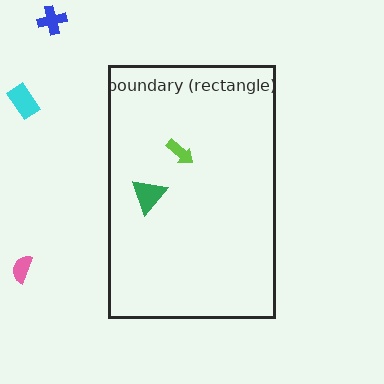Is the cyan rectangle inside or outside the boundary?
Outside.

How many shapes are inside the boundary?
2 inside, 3 outside.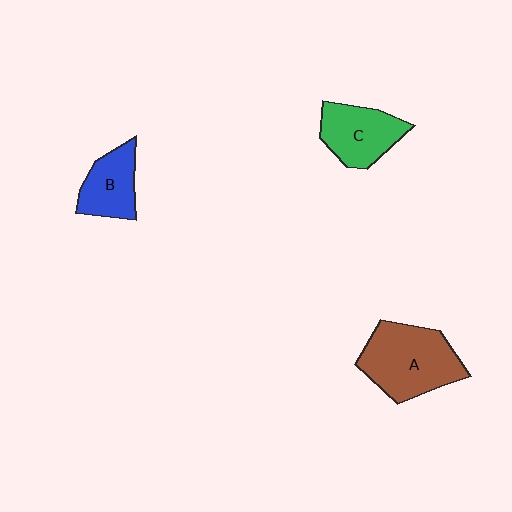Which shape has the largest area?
Shape A (brown).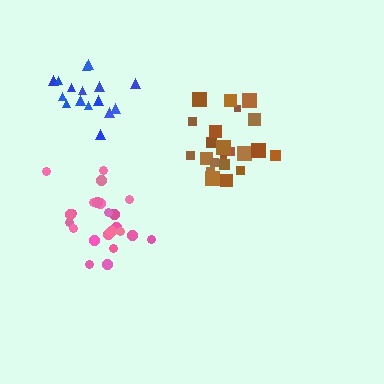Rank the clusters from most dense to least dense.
pink, brown, blue.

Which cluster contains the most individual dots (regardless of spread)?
Pink (23).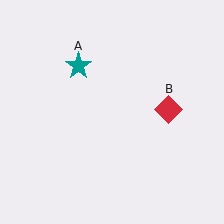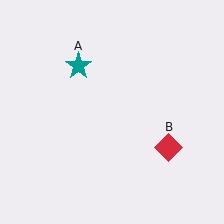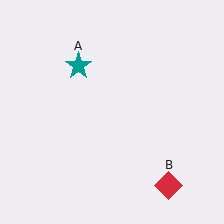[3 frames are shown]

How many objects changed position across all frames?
1 object changed position: red diamond (object B).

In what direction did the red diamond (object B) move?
The red diamond (object B) moved down.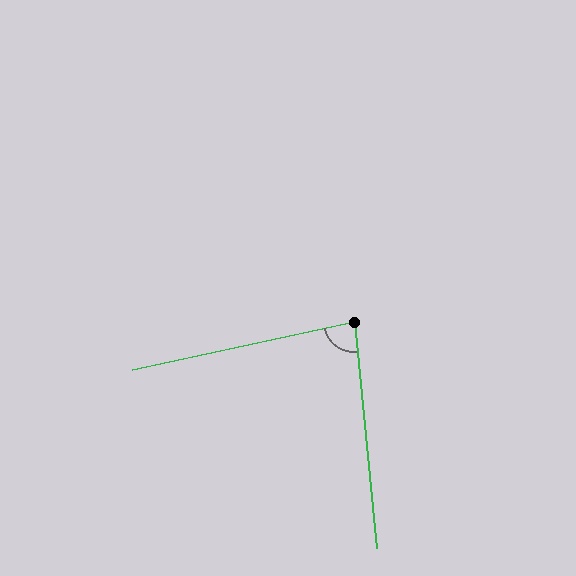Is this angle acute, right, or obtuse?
It is acute.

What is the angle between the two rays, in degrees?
Approximately 83 degrees.